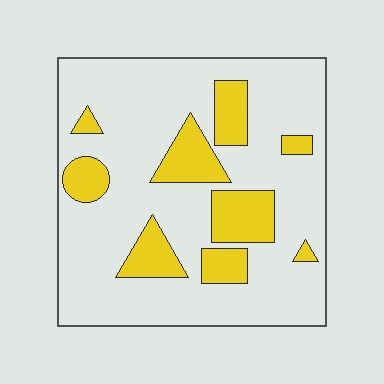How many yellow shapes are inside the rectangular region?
9.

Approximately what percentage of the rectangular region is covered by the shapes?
Approximately 20%.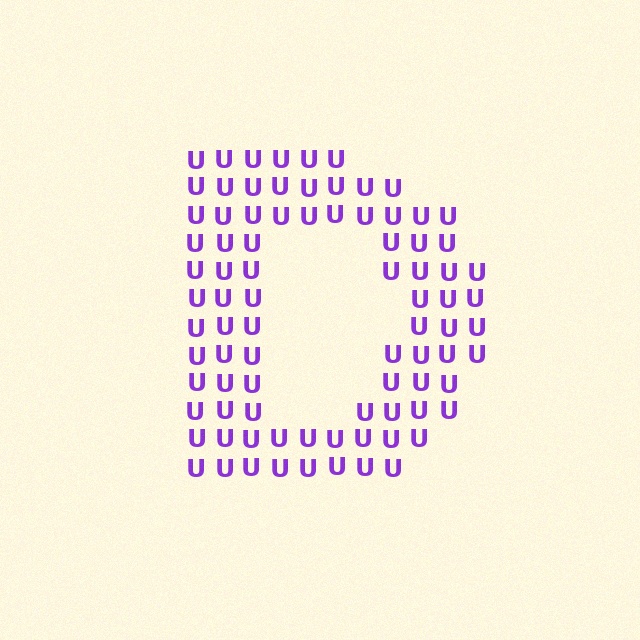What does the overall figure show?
The overall figure shows the letter D.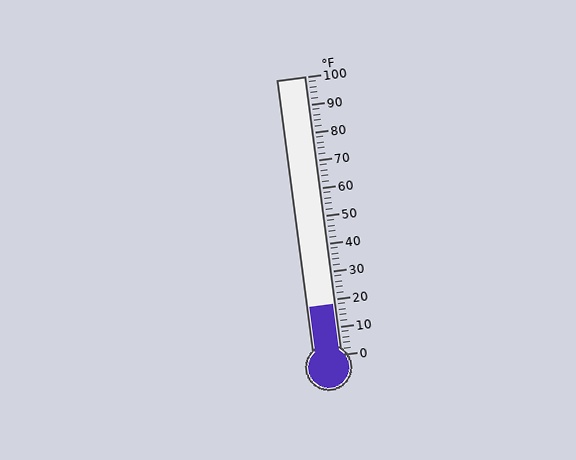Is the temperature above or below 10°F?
The temperature is above 10°F.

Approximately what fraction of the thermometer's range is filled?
The thermometer is filled to approximately 20% of its range.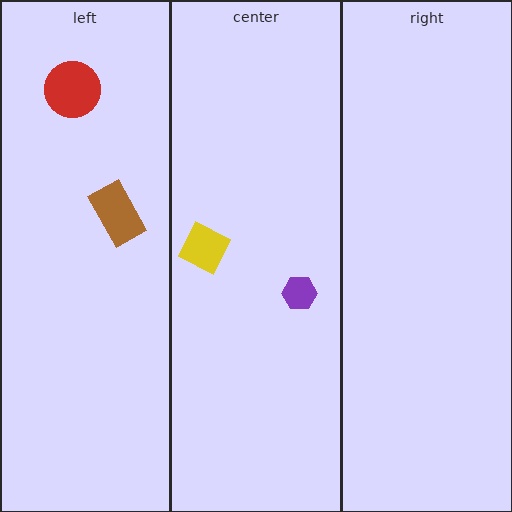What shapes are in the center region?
The purple hexagon, the yellow square.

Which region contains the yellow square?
The center region.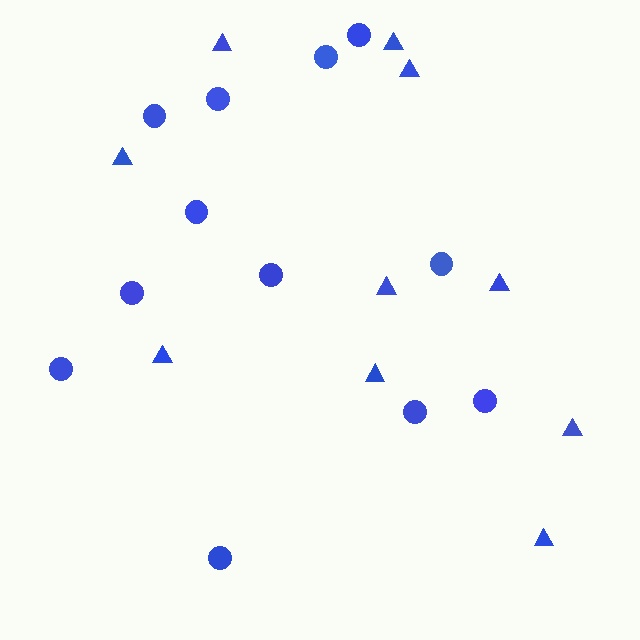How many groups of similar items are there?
There are 2 groups: one group of triangles (10) and one group of circles (12).